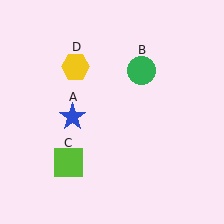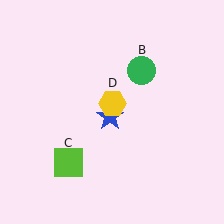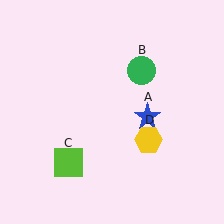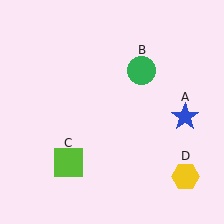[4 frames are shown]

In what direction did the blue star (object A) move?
The blue star (object A) moved right.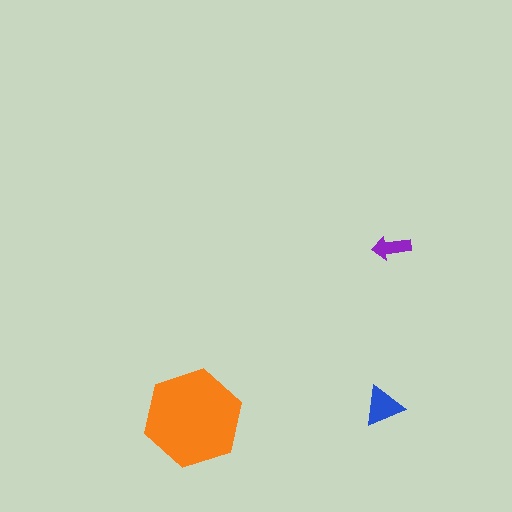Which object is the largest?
The orange hexagon.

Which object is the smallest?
The purple arrow.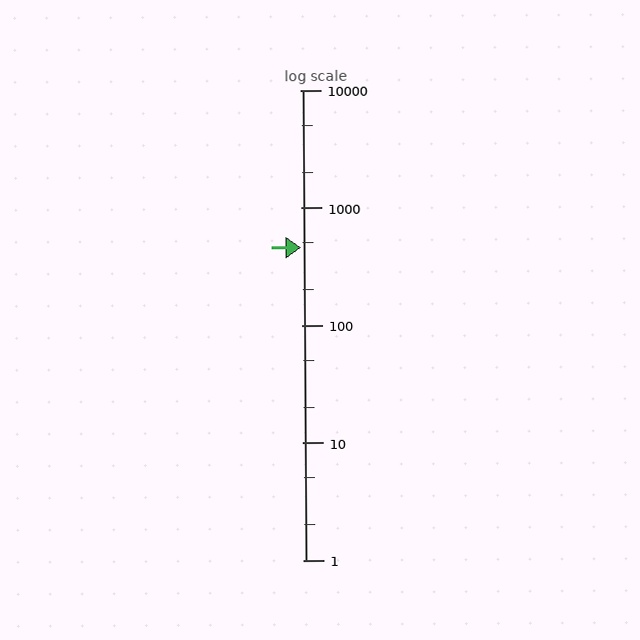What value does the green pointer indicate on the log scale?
The pointer indicates approximately 460.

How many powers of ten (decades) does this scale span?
The scale spans 4 decades, from 1 to 10000.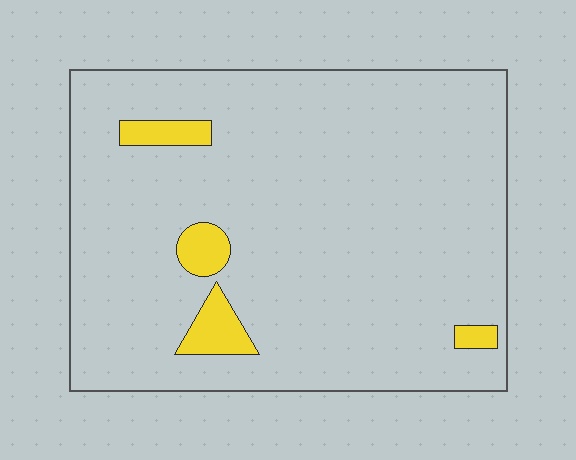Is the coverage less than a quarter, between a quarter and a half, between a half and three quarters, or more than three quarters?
Less than a quarter.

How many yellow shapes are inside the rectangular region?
4.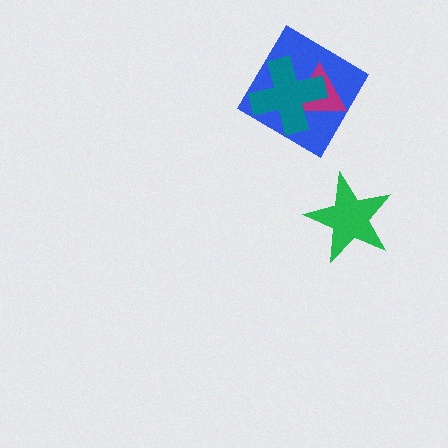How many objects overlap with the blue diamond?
2 objects overlap with the blue diamond.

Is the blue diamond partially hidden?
Yes, it is partially covered by another shape.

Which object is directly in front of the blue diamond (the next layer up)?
The magenta triangle is directly in front of the blue diamond.